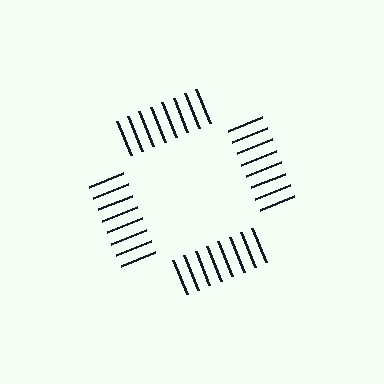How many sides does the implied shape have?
4 sides — the line-ends trace a square.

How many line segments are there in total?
32 — 8 along each of the 4 edges.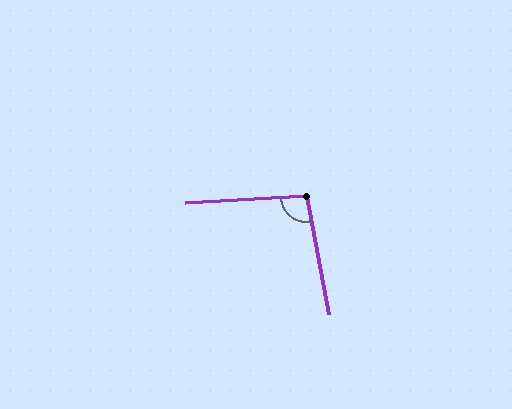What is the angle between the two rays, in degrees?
Approximately 97 degrees.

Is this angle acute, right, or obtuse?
It is obtuse.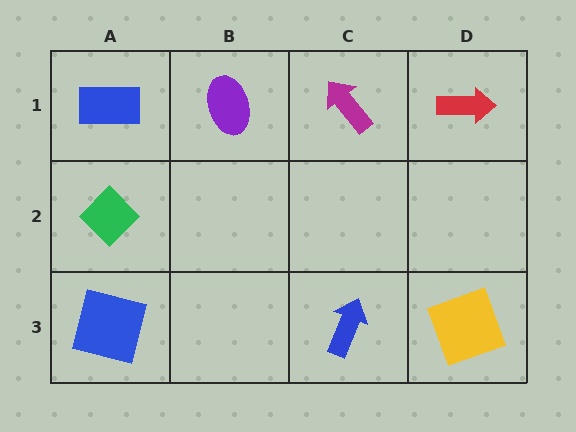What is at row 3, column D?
A yellow square.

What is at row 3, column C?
A blue arrow.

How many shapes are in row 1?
4 shapes.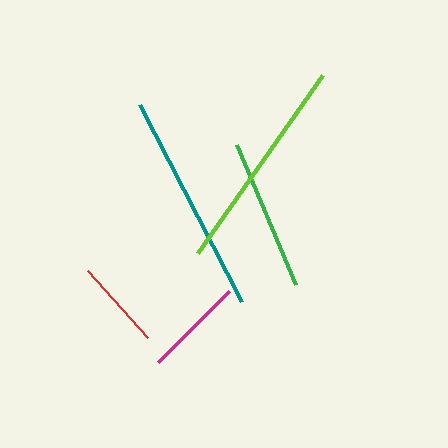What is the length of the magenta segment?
The magenta segment is approximately 101 pixels long.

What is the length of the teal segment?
The teal segment is approximately 222 pixels long.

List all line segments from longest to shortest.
From longest to shortest: teal, lime, green, magenta, red.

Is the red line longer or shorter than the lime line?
The lime line is longer than the red line.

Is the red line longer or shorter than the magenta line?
The magenta line is longer than the red line.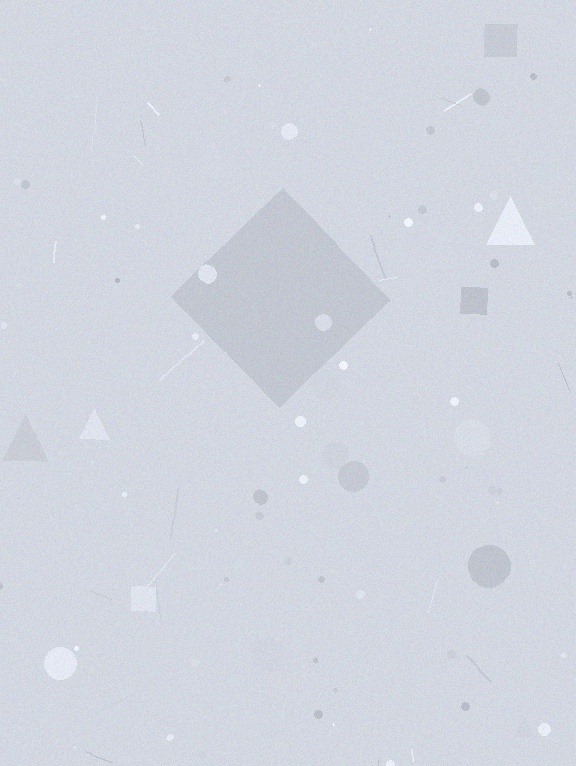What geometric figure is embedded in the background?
A diamond is embedded in the background.